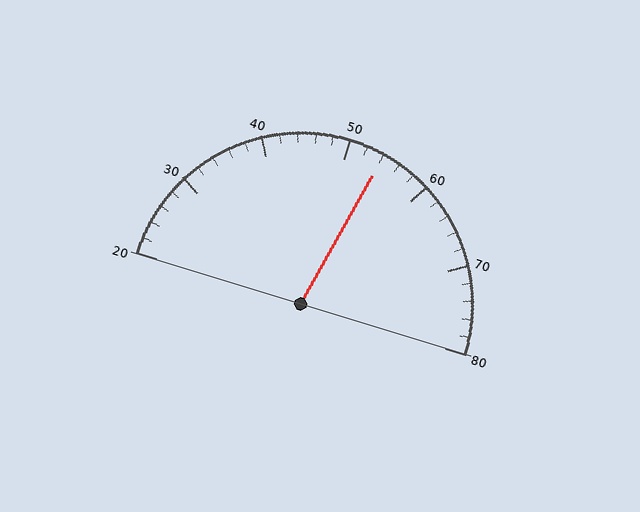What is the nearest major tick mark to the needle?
The nearest major tick mark is 50.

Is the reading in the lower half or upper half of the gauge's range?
The reading is in the upper half of the range (20 to 80).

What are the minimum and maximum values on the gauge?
The gauge ranges from 20 to 80.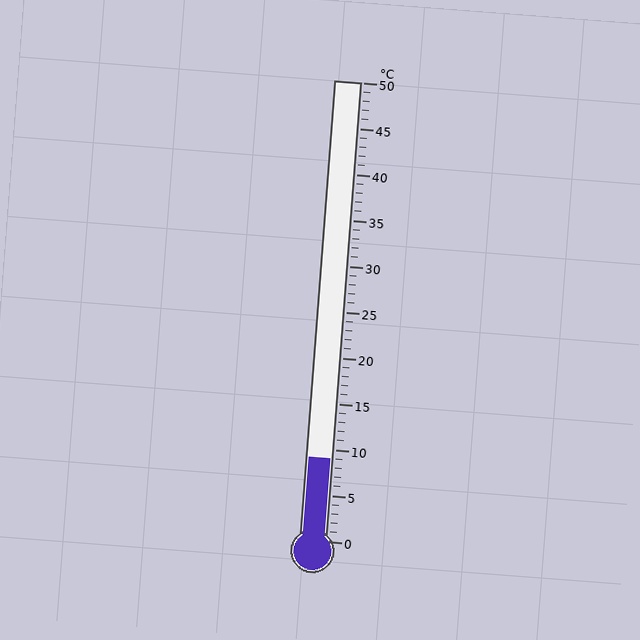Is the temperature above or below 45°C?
The temperature is below 45°C.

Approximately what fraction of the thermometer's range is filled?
The thermometer is filled to approximately 20% of its range.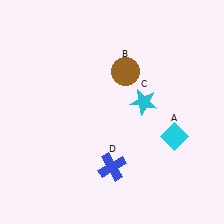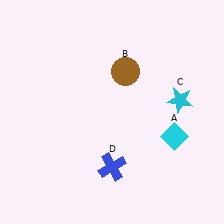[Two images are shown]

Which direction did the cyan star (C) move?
The cyan star (C) moved right.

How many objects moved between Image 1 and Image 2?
1 object moved between the two images.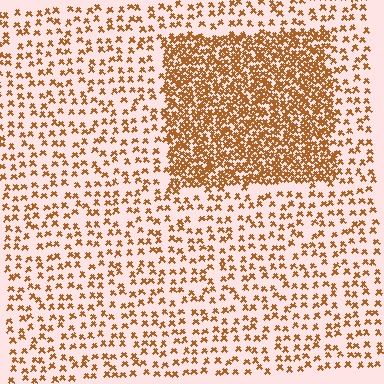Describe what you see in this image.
The image contains small brown elements arranged at two different densities. A rectangle-shaped region is visible where the elements are more densely packed than the surrounding area.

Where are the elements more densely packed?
The elements are more densely packed inside the rectangle boundary.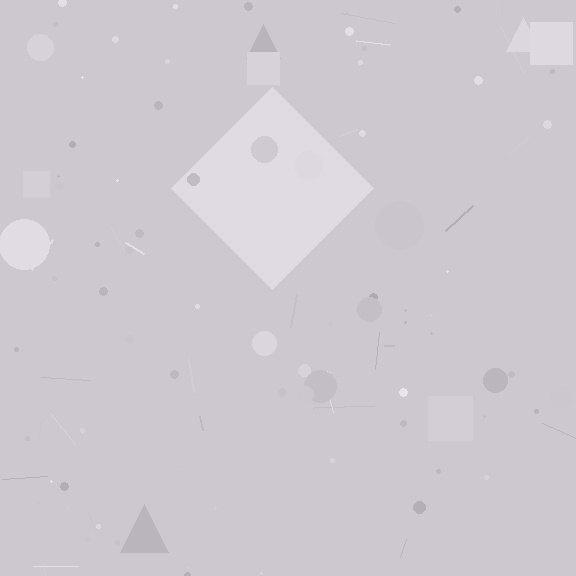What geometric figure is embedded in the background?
A diamond is embedded in the background.